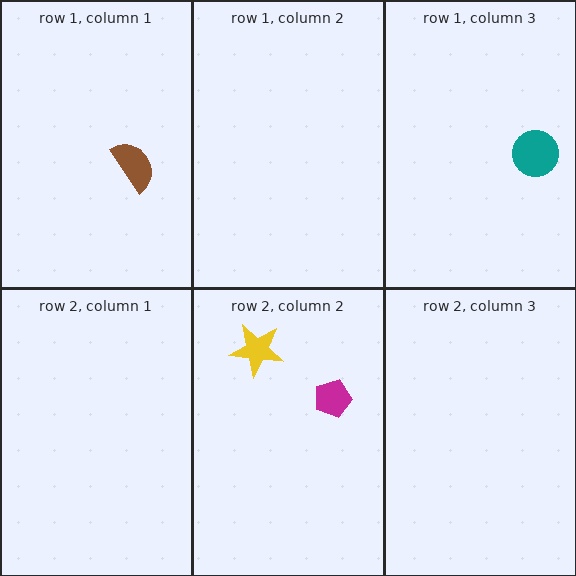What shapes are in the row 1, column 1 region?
The brown semicircle.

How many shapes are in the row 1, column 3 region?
1.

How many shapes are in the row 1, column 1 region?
1.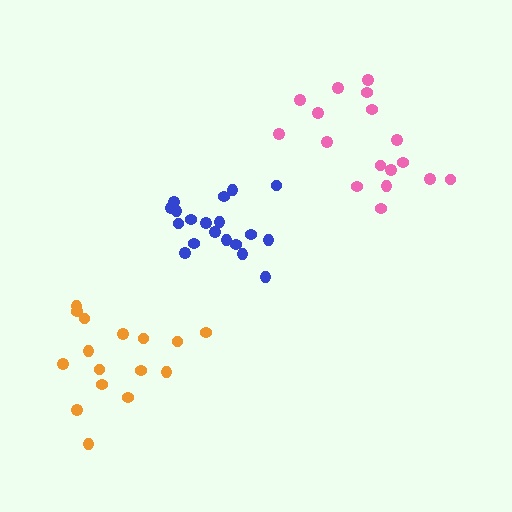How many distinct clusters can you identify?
There are 3 distinct clusters.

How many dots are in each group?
Group 1: 16 dots, Group 2: 19 dots, Group 3: 17 dots (52 total).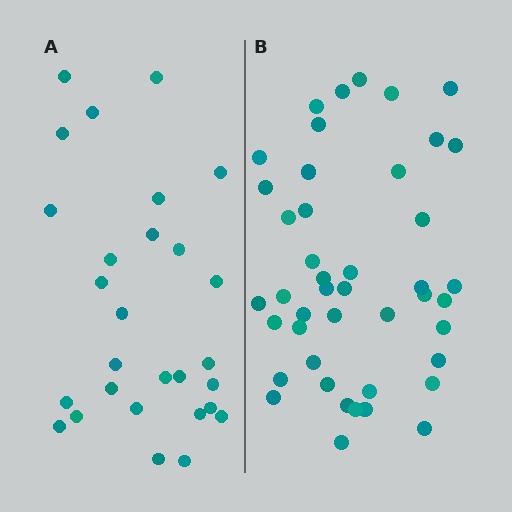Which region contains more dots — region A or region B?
Region B (the right region) has more dots.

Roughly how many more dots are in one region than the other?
Region B has approximately 15 more dots than region A.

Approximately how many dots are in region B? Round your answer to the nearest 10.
About 40 dots. (The exact count is 44, which rounds to 40.)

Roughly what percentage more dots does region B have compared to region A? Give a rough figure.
About 55% more.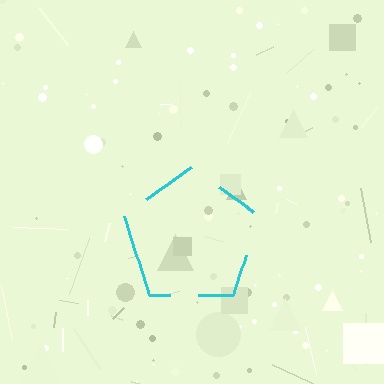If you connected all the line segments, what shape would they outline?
They would outline a pentagon.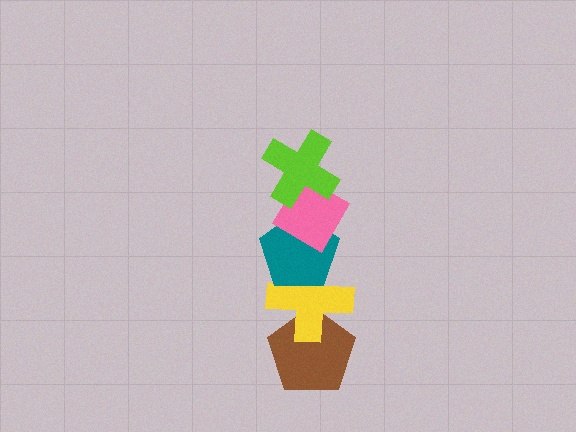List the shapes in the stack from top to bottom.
From top to bottom: the lime cross, the pink diamond, the teal pentagon, the yellow cross, the brown pentagon.